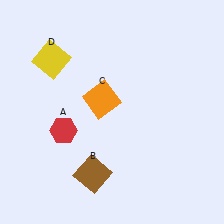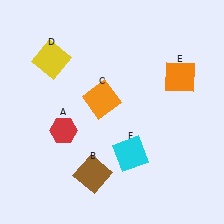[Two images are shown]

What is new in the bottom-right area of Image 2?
A cyan square (F) was added in the bottom-right area of Image 2.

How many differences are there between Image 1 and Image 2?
There are 2 differences between the two images.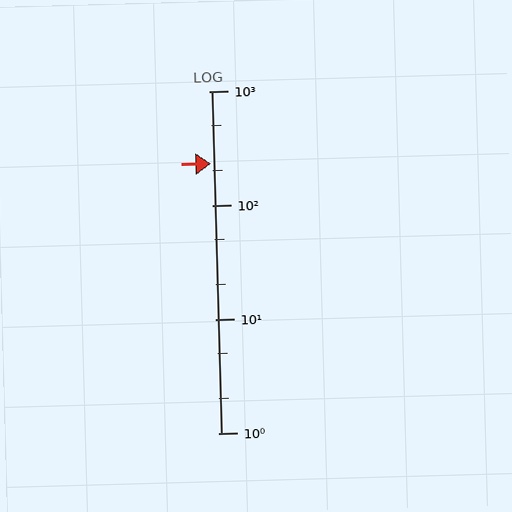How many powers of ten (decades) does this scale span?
The scale spans 3 decades, from 1 to 1000.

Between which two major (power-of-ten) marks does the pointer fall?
The pointer is between 100 and 1000.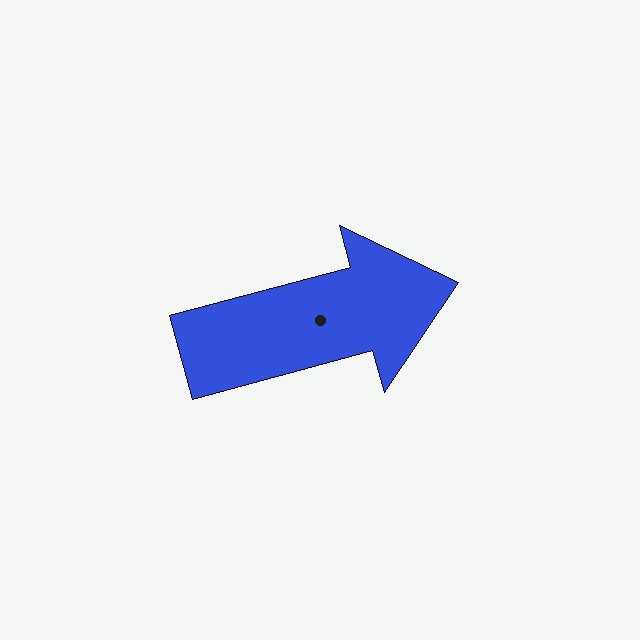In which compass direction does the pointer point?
East.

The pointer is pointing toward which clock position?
Roughly 2 o'clock.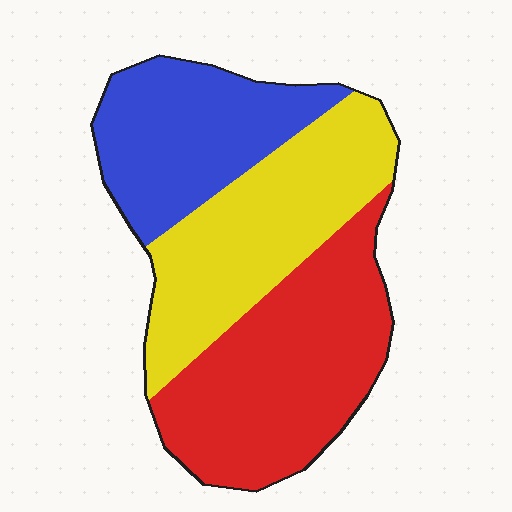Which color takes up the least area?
Blue, at roughly 25%.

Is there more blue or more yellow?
Yellow.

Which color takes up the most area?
Red, at roughly 40%.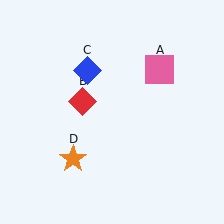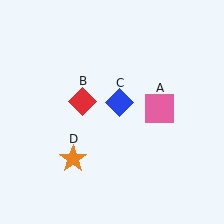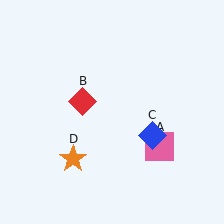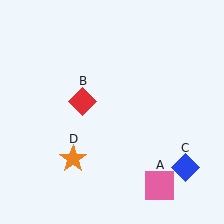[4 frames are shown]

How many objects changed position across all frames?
2 objects changed position: pink square (object A), blue diamond (object C).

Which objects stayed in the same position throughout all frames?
Red diamond (object B) and orange star (object D) remained stationary.